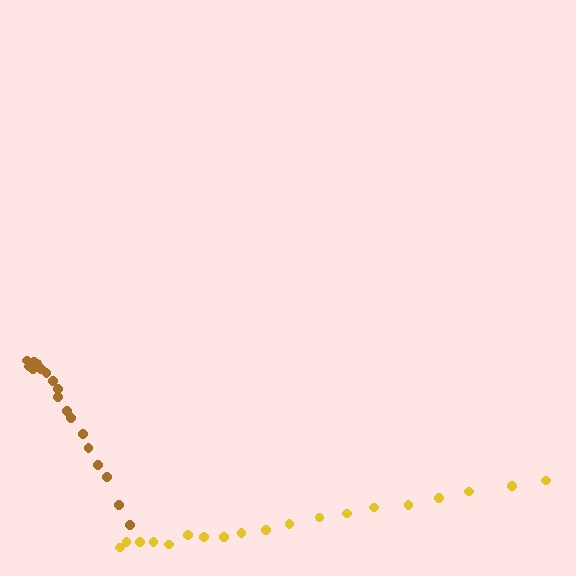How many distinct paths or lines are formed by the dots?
There are 2 distinct paths.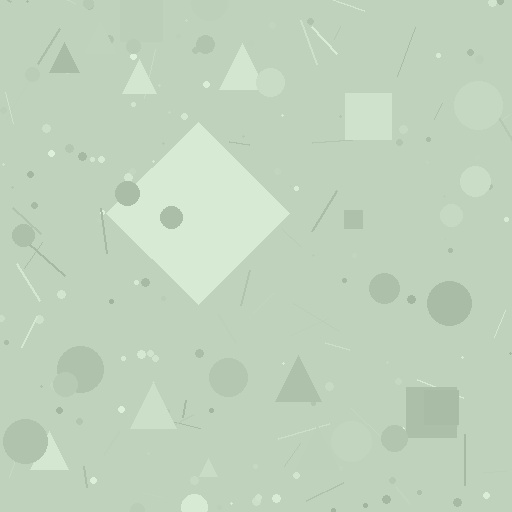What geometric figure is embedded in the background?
A diamond is embedded in the background.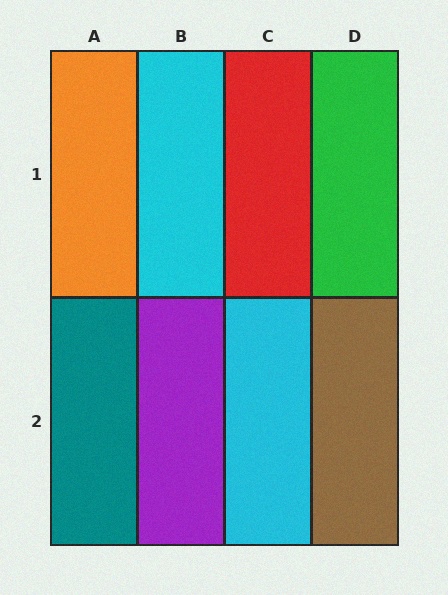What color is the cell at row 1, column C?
Red.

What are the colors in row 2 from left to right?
Teal, purple, cyan, brown.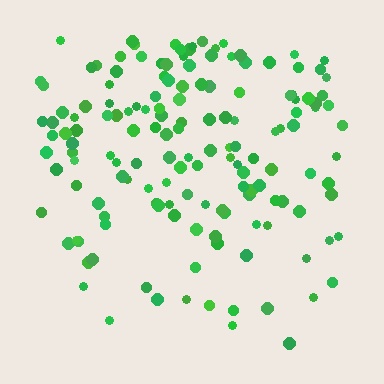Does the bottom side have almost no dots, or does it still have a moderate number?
Still a moderate number, just noticeably fewer than the top.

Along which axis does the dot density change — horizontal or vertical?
Vertical.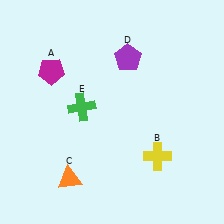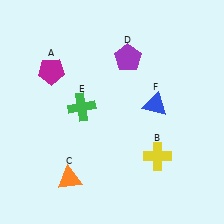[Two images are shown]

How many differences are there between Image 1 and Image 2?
There is 1 difference between the two images.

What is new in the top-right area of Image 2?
A blue triangle (F) was added in the top-right area of Image 2.